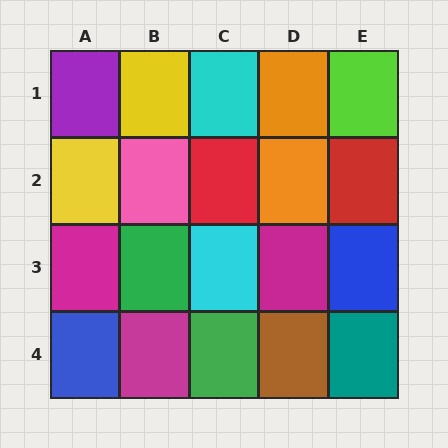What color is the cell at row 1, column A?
Purple.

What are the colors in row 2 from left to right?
Yellow, pink, red, orange, red.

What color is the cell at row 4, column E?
Teal.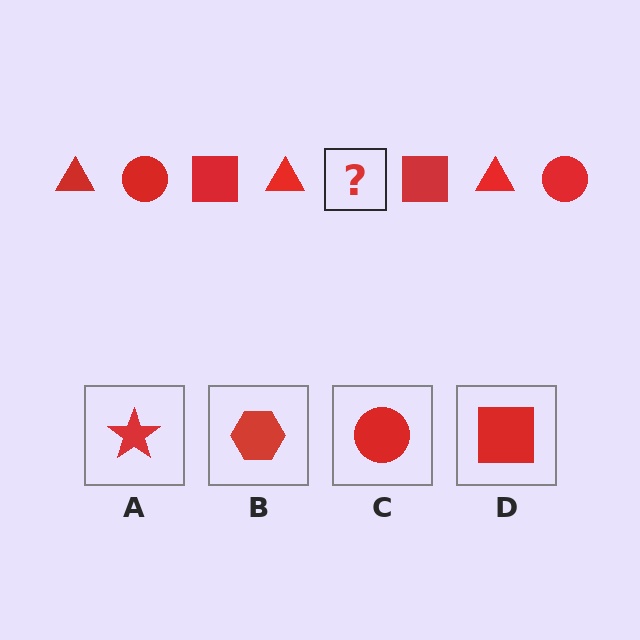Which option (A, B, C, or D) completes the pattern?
C.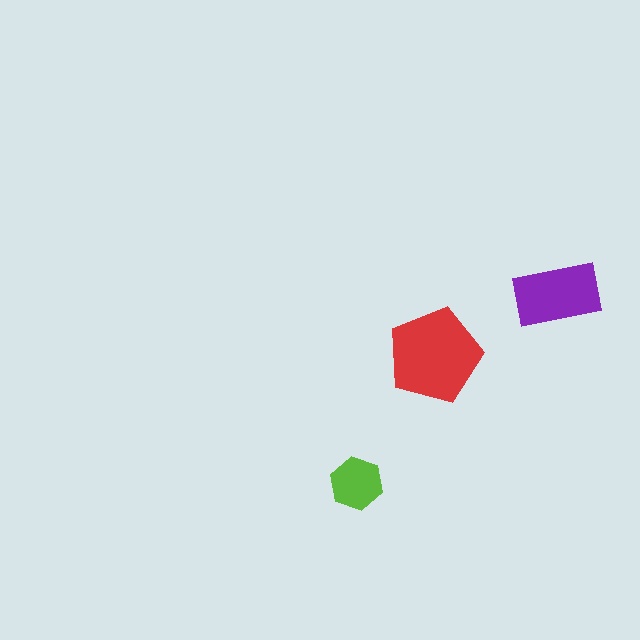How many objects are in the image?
There are 3 objects in the image.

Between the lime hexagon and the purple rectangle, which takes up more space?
The purple rectangle.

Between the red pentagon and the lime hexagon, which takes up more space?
The red pentagon.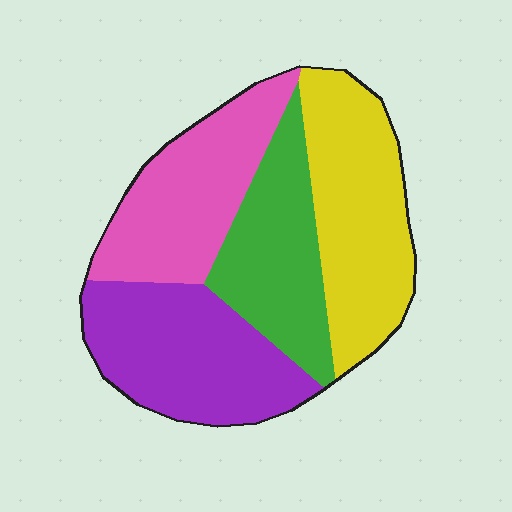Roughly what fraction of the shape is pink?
Pink covers roughly 25% of the shape.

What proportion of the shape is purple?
Purple takes up between a sixth and a third of the shape.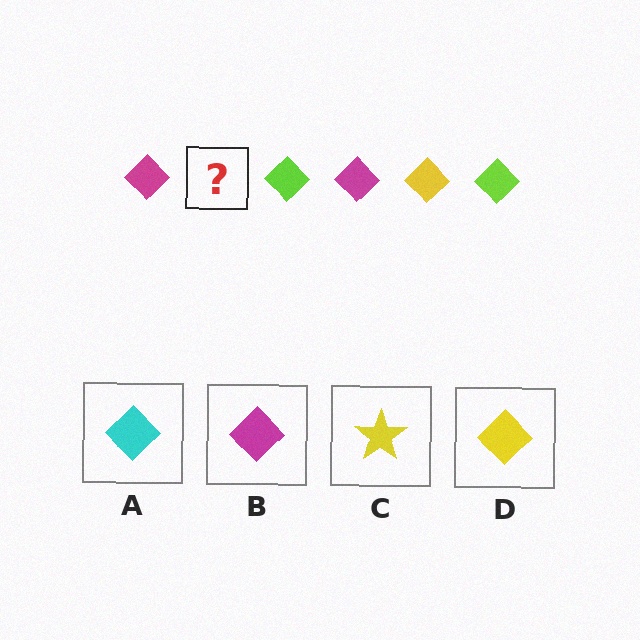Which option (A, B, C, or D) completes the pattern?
D.